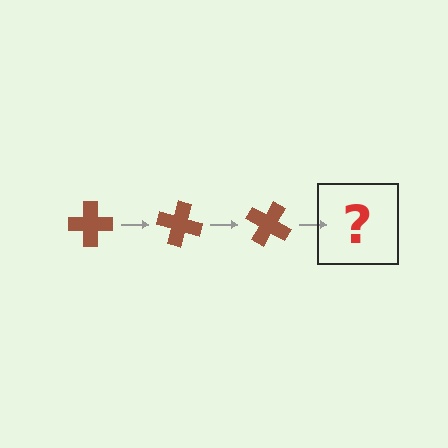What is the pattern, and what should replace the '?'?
The pattern is that the cross rotates 15 degrees each step. The '?' should be a brown cross rotated 45 degrees.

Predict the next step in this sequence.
The next step is a brown cross rotated 45 degrees.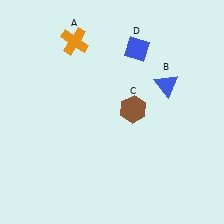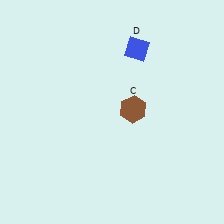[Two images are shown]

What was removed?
The blue triangle (B), the orange cross (A) were removed in Image 2.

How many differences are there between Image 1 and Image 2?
There are 2 differences between the two images.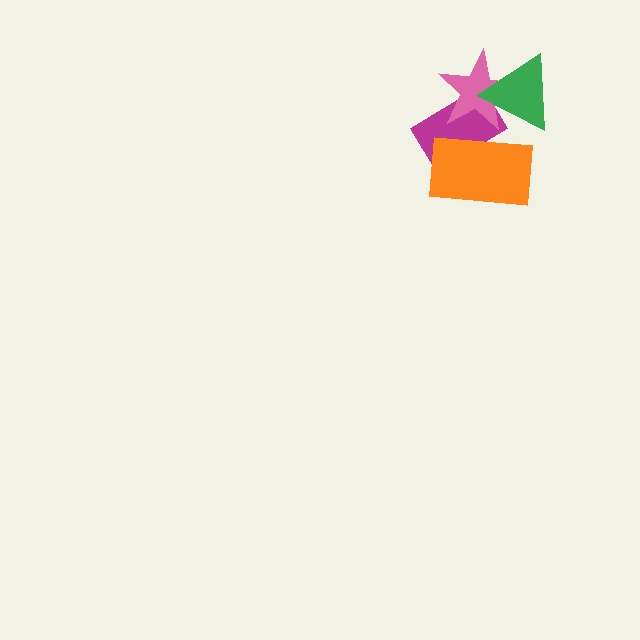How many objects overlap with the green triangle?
2 objects overlap with the green triangle.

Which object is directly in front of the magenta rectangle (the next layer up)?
The pink star is directly in front of the magenta rectangle.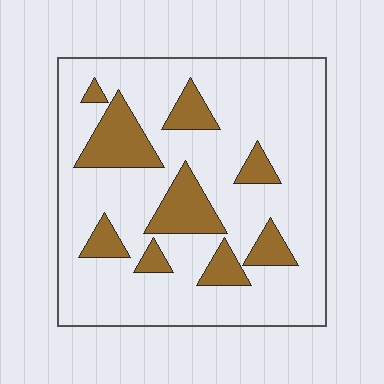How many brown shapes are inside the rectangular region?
9.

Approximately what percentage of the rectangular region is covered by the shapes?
Approximately 20%.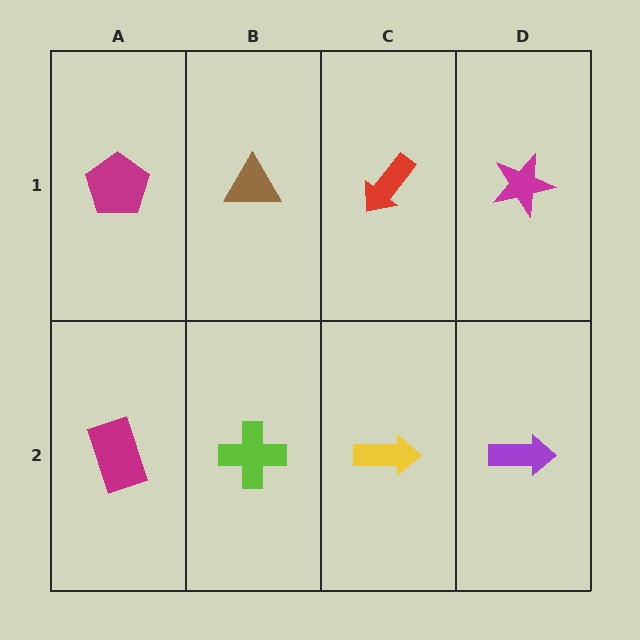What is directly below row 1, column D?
A purple arrow.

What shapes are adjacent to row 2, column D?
A magenta star (row 1, column D), a yellow arrow (row 2, column C).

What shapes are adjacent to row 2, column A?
A magenta pentagon (row 1, column A), a lime cross (row 2, column B).